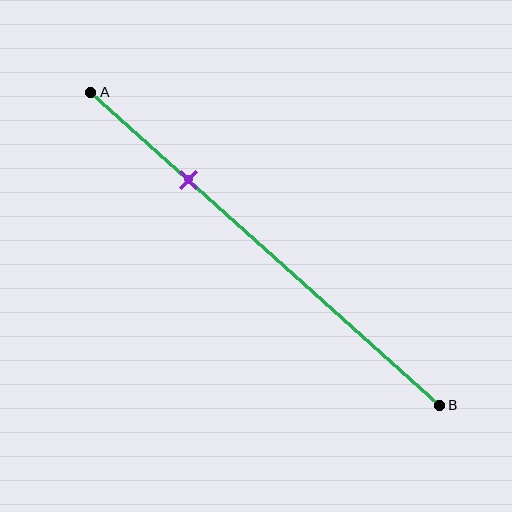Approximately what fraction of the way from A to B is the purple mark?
The purple mark is approximately 30% of the way from A to B.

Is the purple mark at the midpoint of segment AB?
No, the mark is at about 30% from A, not at the 50% midpoint.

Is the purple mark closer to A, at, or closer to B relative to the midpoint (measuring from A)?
The purple mark is closer to point A than the midpoint of segment AB.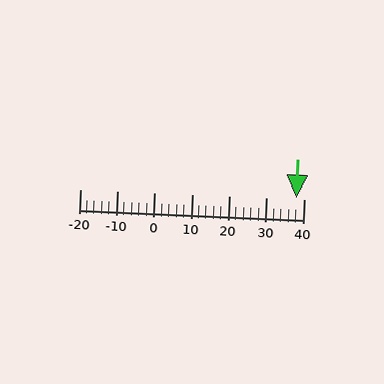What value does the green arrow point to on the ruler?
The green arrow points to approximately 38.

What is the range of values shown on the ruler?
The ruler shows values from -20 to 40.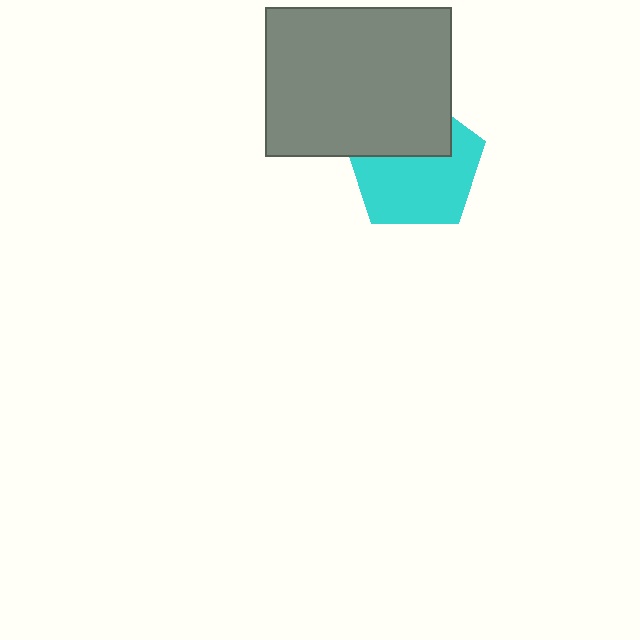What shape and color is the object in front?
The object in front is a gray rectangle.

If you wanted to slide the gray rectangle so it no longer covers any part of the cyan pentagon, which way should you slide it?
Slide it up — that is the most direct way to separate the two shapes.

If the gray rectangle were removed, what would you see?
You would see the complete cyan pentagon.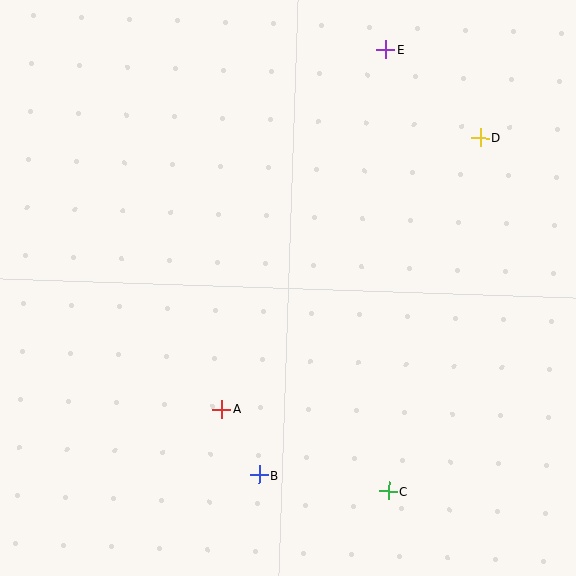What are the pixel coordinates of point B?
Point B is at (259, 475).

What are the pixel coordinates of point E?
Point E is at (386, 49).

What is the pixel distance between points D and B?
The distance between D and B is 404 pixels.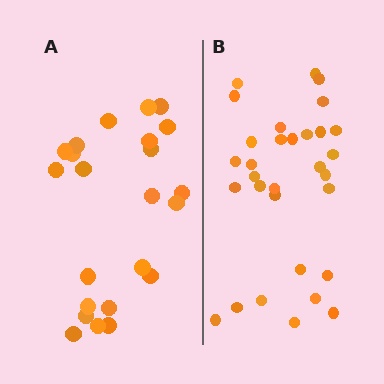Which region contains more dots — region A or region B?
Region B (the right region) has more dots.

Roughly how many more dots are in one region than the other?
Region B has roughly 8 or so more dots than region A.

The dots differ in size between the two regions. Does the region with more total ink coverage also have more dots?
No. Region A has more total ink coverage because its dots are larger, but region B actually contains more individual dots. Total area can be misleading — the number of items is what matters here.